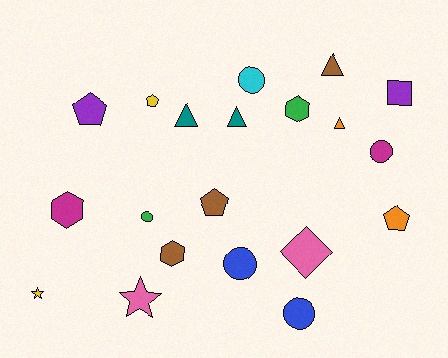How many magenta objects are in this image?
There are 2 magenta objects.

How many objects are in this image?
There are 20 objects.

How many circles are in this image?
There are 5 circles.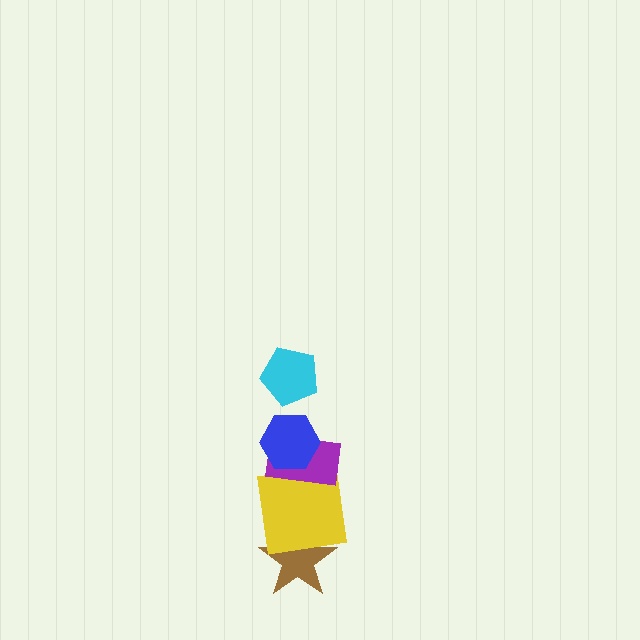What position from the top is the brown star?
The brown star is 5th from the top.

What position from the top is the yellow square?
The yellow square is 4th from the top.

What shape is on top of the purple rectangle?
The blue hexagon is on top of the purple rectangle.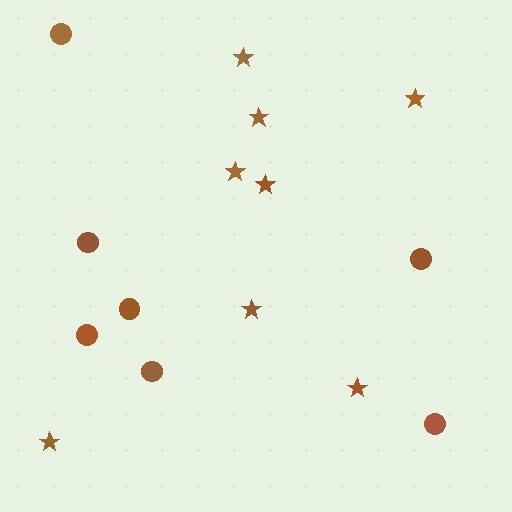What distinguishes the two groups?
There are 2 groups: one group of circles (7) and one group of stars (8).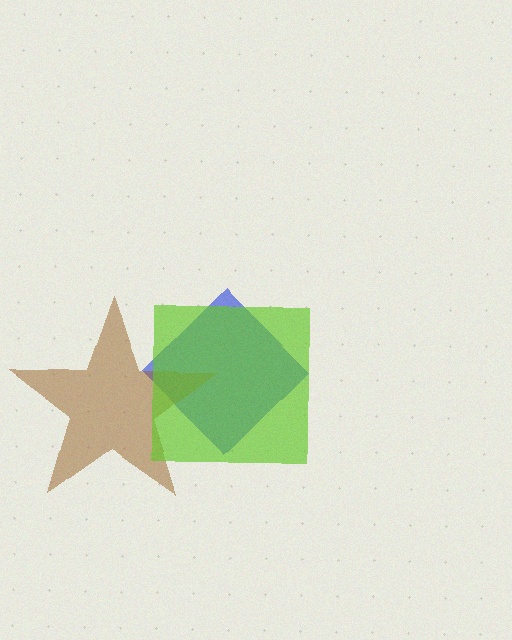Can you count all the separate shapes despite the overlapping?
Yes, there are 3 separate shapes.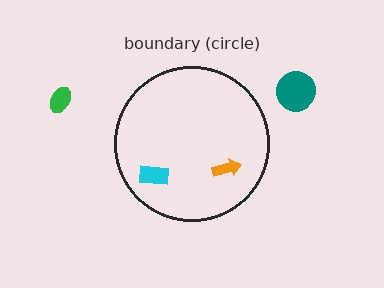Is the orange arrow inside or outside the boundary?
Inside.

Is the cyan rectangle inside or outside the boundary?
Inside.